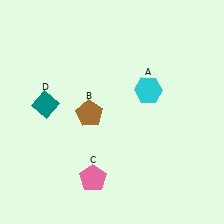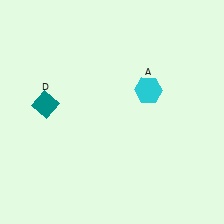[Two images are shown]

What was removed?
The pink pentagon (C), the brown pentagon (B) were removed in Image 2.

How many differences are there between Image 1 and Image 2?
There are 2 differences between the two images.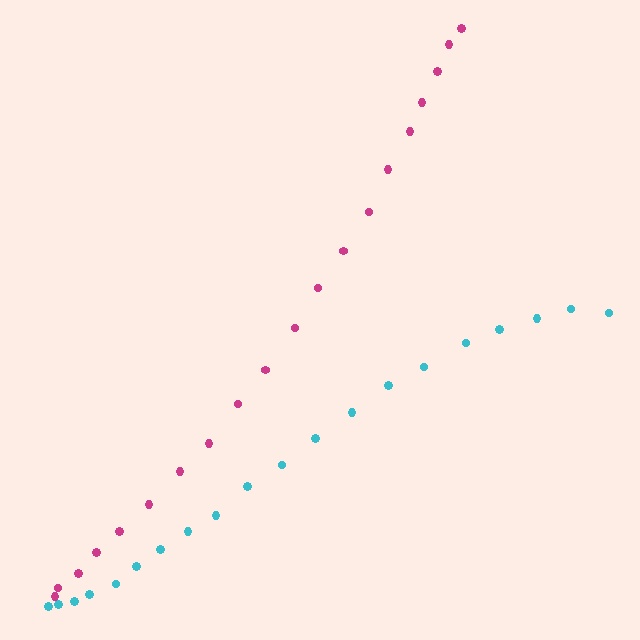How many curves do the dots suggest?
There are 2 distinct paths.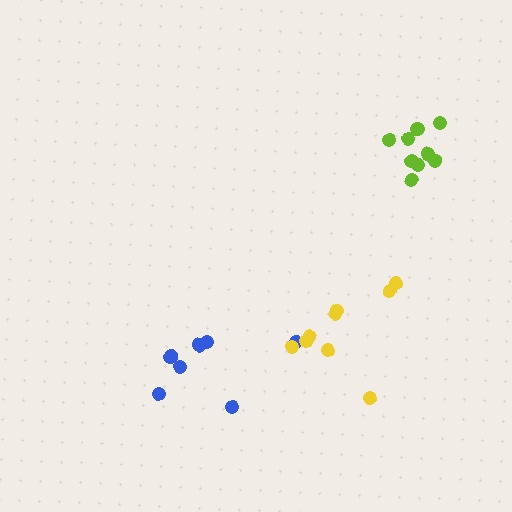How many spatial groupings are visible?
There are 3 spatial groupings.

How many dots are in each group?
Group 1: 9 dots, Group 2: 7 dots, Group 3: 9 dots (25 total).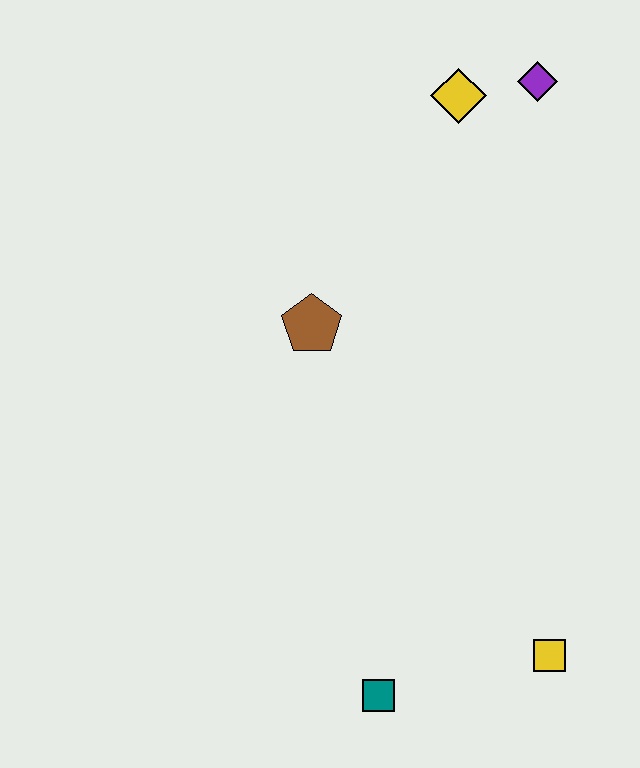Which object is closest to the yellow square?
The teal square is closest to the yellow square.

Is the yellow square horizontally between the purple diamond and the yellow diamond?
No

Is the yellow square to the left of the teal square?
No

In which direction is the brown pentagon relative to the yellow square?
The brown pentagon is above the yellow square.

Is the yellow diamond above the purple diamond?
No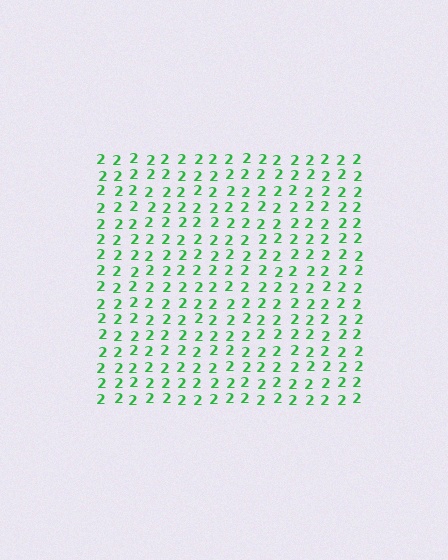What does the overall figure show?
The overall figure shows a square.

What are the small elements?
The small elements are digit 2's.